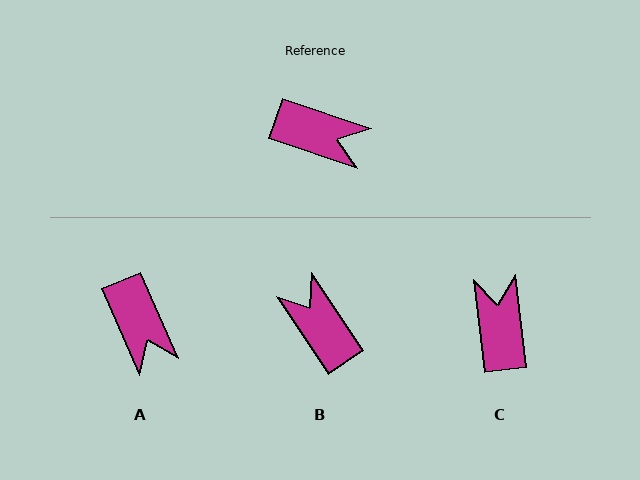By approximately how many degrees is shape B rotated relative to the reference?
Approximately 142 degrees counter-clockwise.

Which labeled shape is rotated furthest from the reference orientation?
B, about 142 degrees away.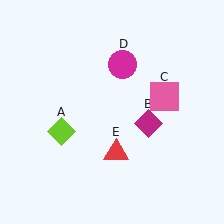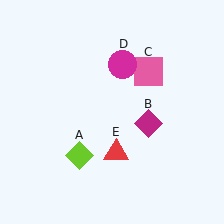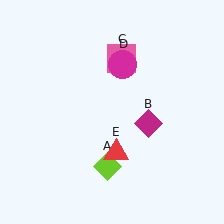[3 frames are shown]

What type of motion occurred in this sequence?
The lime diamond (object A), pink square (object C) rotated counterclockwise around the center of the scene.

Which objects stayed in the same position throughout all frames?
Magenta diamond (object B) and magenta circle (object D) and red triangle (object E) remained stationary.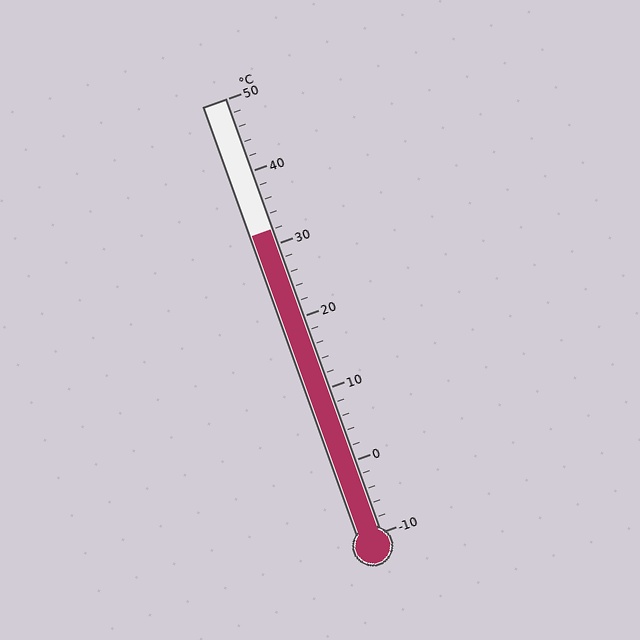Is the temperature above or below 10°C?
The temperature is above 10°C.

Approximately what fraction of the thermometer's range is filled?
The thermometer is filled to approximately 70% of its range.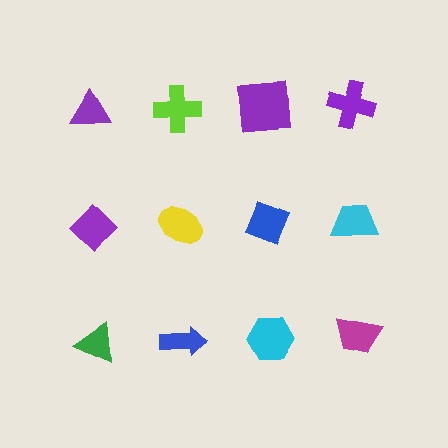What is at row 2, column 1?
A purple diamond.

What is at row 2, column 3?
A blue diamond.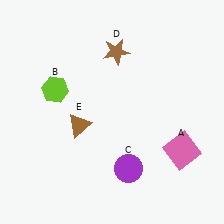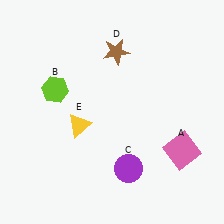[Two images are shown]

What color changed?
The triangle (E) changed from brown in Image 1 to yellow in Image 2.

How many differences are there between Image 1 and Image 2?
There is 1 difference between the two images.